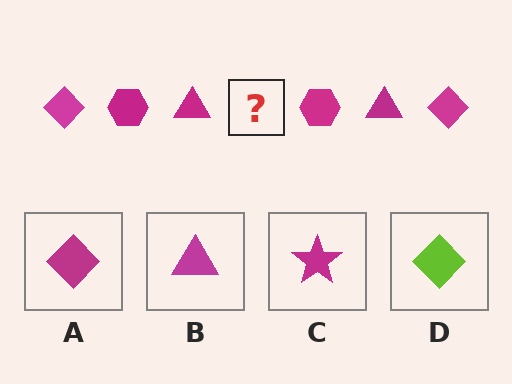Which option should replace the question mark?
Option A.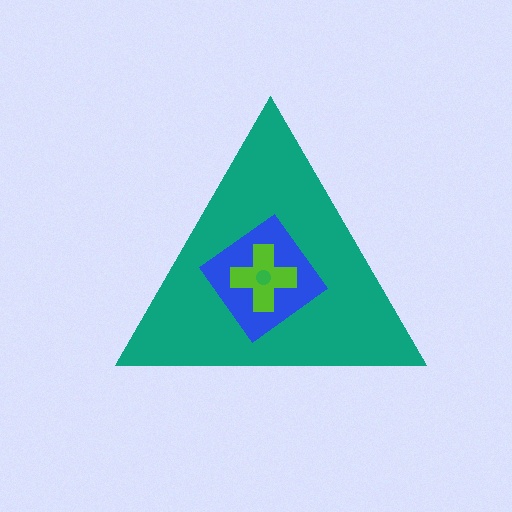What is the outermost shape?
The teal triangle.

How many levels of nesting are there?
4.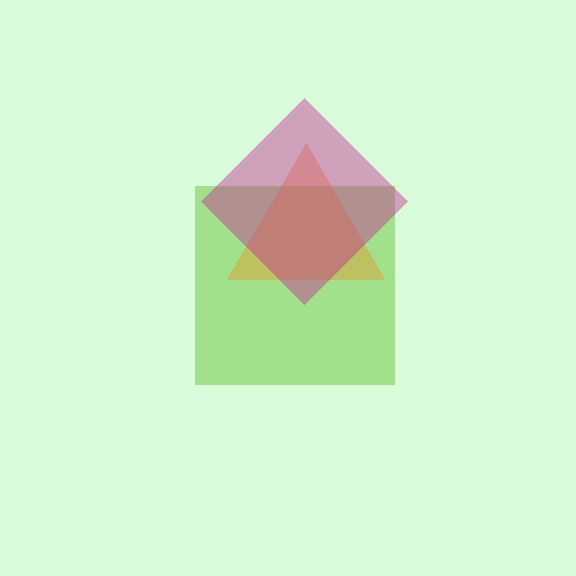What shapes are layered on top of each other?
The layered shapes are: a lime square, an orange triangle, a magenta diamond.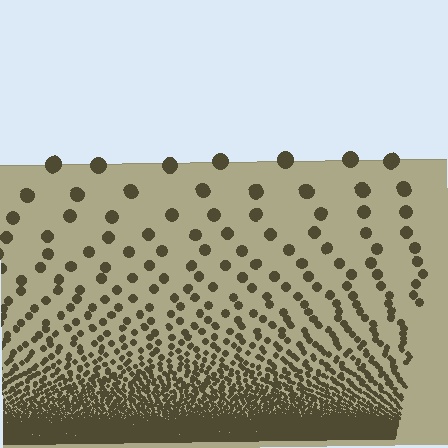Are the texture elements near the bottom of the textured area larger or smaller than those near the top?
Smaller. The gradient is inverted — elements near the bottom are smaller and denser.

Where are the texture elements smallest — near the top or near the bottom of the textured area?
Near the bottom.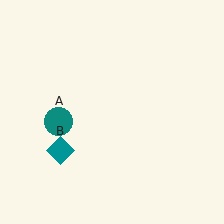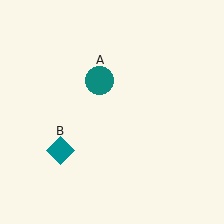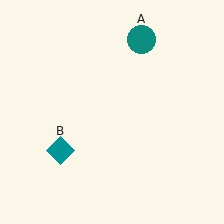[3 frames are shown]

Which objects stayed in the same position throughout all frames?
Teal diamond (object B) remained stationary.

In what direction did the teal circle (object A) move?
The teal circle (object A) moved up and to the right.